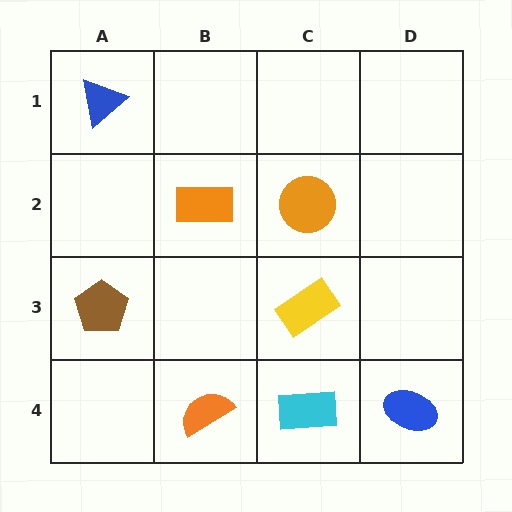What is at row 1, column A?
A blue triangle.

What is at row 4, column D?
A blue ellipse.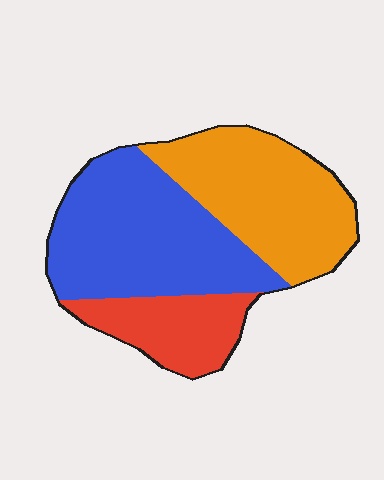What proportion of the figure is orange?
Orange takes up about three eighths (3/8) of the figure.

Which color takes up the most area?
Blue, at roughly 45%.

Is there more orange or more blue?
Blue.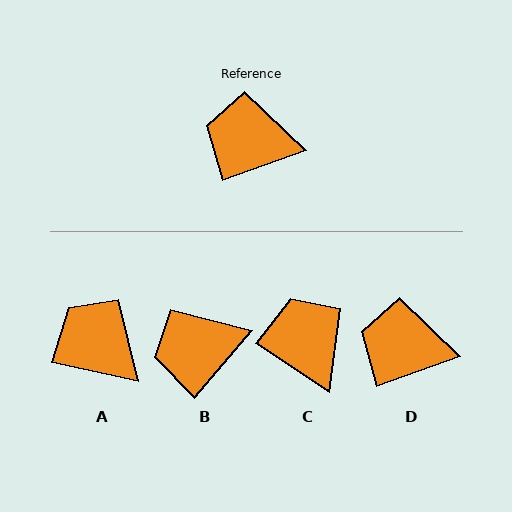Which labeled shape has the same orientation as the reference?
D.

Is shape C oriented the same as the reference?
No, it is off by about 53 degrees.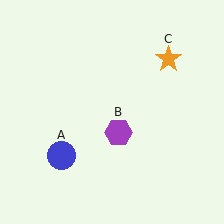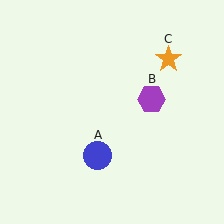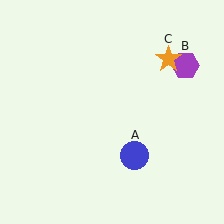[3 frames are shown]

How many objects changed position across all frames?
2 objects changed position: blue circle (object A), purple hexagon (object B).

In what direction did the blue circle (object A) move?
The blue circle (object A) moved right.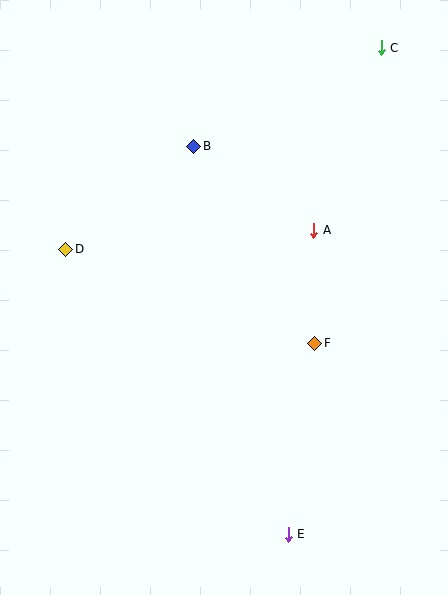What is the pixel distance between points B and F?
The distance between B and F is 231 pixels.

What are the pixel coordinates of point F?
Point F is at (315, 343).